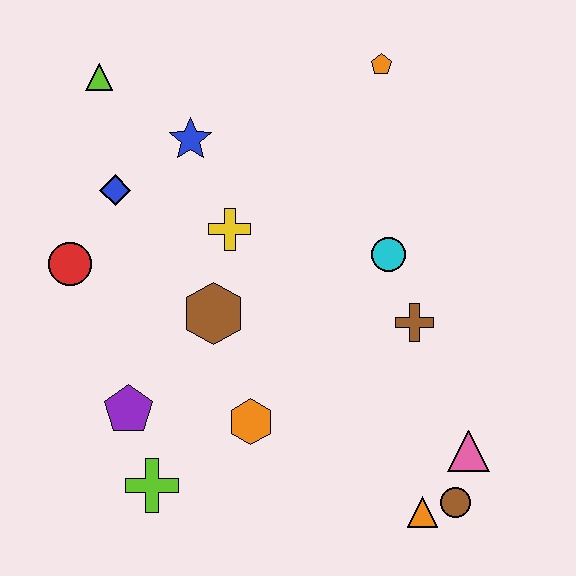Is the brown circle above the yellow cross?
No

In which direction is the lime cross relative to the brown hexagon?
The lime cross is below the brown hexagon.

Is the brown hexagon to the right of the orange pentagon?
No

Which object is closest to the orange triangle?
The brown circle is closest to the orange triangle.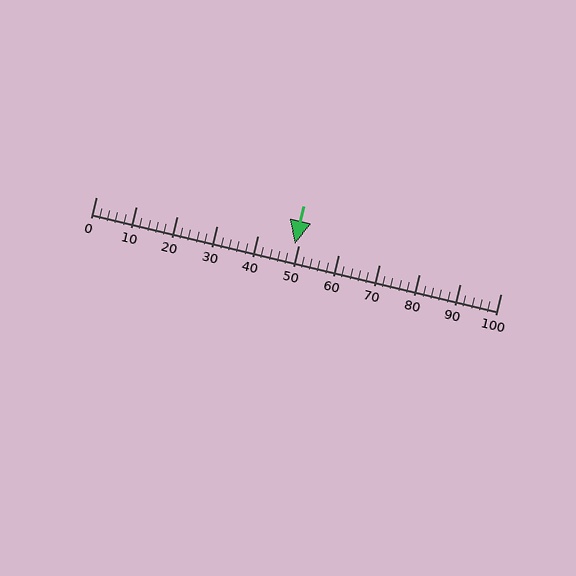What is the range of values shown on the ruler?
The ruler shows values from 0 to 100.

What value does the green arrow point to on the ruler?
The green arrow points to approximately 49.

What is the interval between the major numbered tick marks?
The major tick marks are spaced 10 units apart.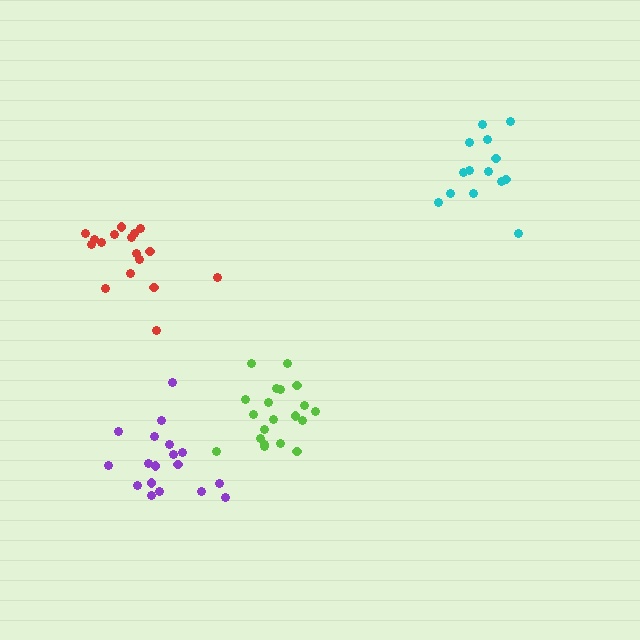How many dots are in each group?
Group 1: 20 dots, Group 2: 17 dots, Group 3: 18 dots, Group 4: 14 dots (69 total).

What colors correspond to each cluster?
The clusters are colored: lime, red, purple, cyan.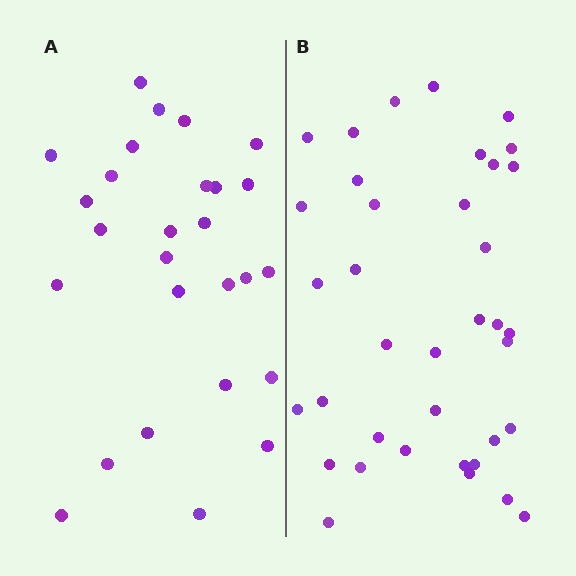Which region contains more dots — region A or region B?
Region B (the right region) has more dots.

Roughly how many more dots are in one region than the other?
Region B has roughly 10 or so more dots than region A.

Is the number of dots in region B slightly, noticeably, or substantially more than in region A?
Region B has noticeably more, but not dramatically so. The ratio is roughly 1.4 to 1.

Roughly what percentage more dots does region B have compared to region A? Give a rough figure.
About 35% more.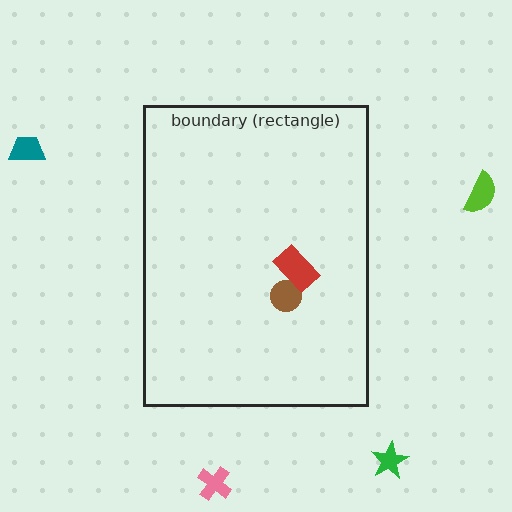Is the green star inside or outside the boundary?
Outside.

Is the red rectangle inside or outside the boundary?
Inside.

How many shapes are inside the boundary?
2 inside, 4 outside.